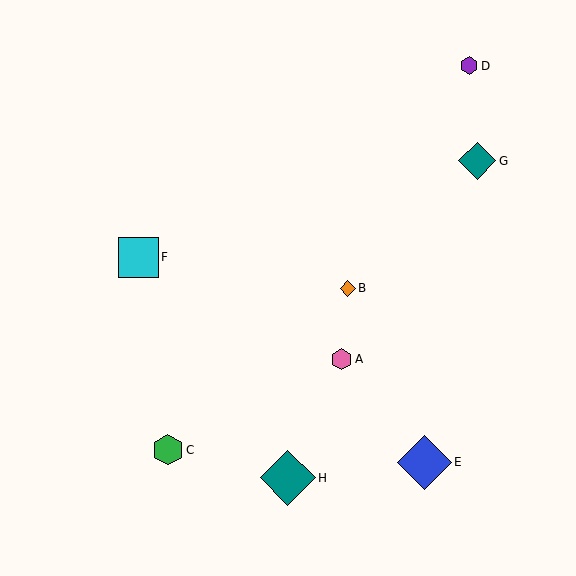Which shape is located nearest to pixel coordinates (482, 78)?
The purple hexagon (labeled D) at (469, 66) is nearest to that location.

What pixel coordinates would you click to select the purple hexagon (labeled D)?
Click at (469, 66) to select the purple hexagon D.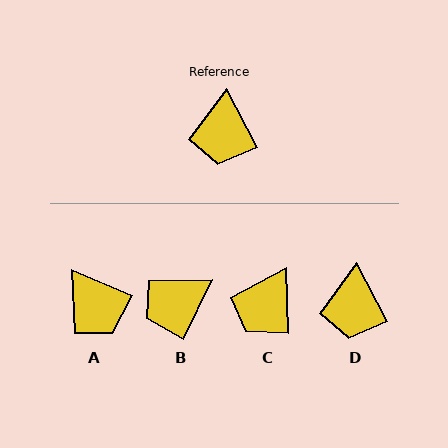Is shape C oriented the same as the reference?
No, it is off by about 26 degrees.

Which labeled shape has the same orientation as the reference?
D.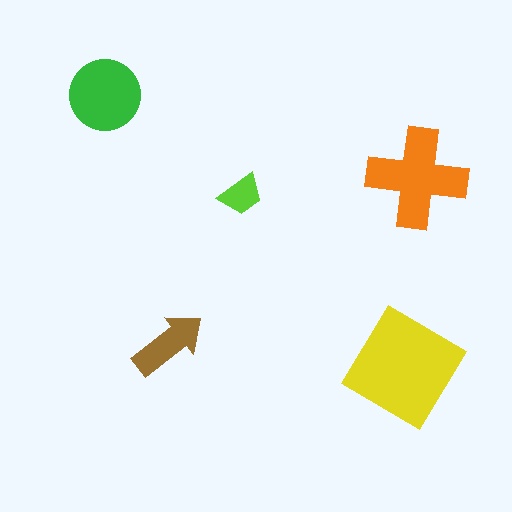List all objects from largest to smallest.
The yellow diamond, the orange cross, the green circle, the brown arrow, the lime trapezoid.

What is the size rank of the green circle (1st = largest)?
3rd.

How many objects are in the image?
There are 5 objects in the image.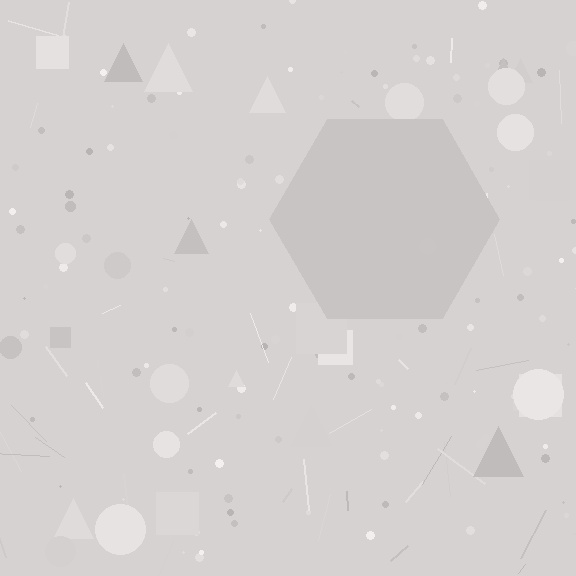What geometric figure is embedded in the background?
A hexagon is embedded in the background.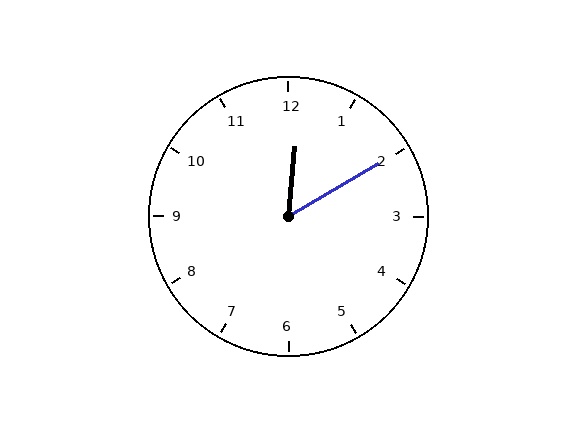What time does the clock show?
12:10.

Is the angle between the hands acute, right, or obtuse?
It is acute.